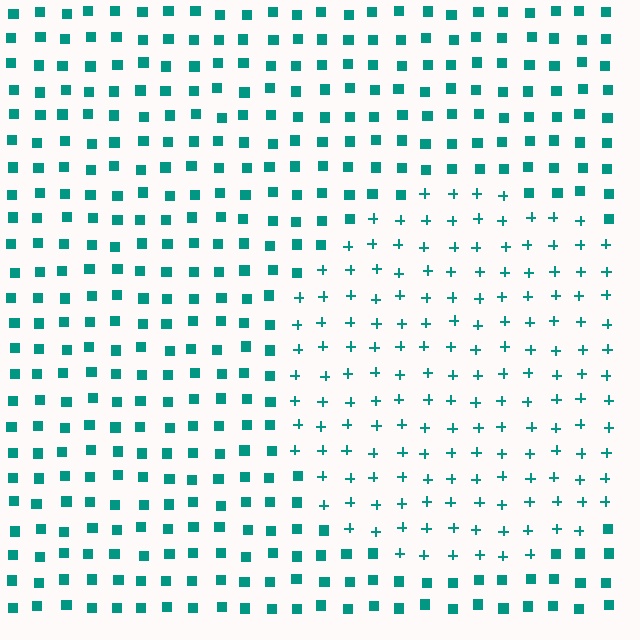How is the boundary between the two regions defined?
The boundary is defined by a change in element shape: plus signs inside vs. squares outside. All elements share the same color and spacing.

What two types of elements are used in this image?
The image uses plus signs inside the circle region and squares outside it.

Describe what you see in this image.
The image is filled with small teal elements arranged in a uniform grid. A circle-shaped region contains plus signs, while the surrounding area contains squares. The boundary is defined purely by the change in element shape.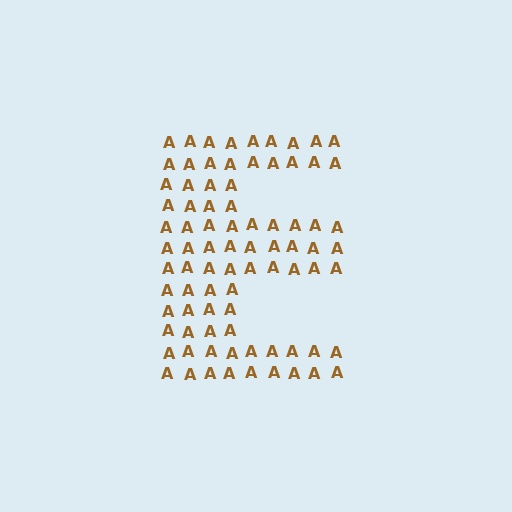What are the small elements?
The small elements are letter A's.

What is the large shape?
The large shape is the letter E.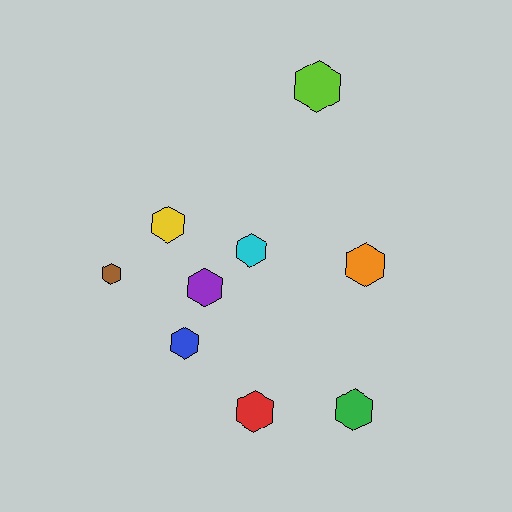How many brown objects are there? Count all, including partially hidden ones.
There is 1 brown object.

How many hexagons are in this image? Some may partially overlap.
There are 9 hexagons.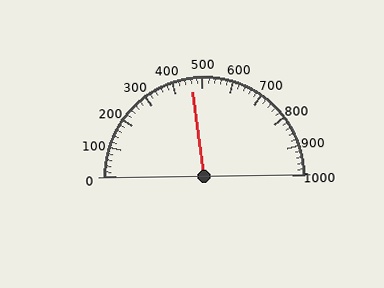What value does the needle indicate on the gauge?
The needle indicates approximately 460.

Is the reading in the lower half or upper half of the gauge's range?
The reading is in the lower half of the range (0 to 1000).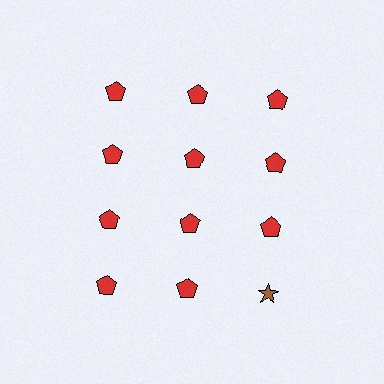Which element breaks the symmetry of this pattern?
The brown star in the fourth row, center column breaks the symmetry. All other shapes are red pentagons.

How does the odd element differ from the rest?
It differs in both color (brown instead of red) and shape (star instead of pentagon).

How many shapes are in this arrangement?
There are 12 shapes arranged in a grid pattern.